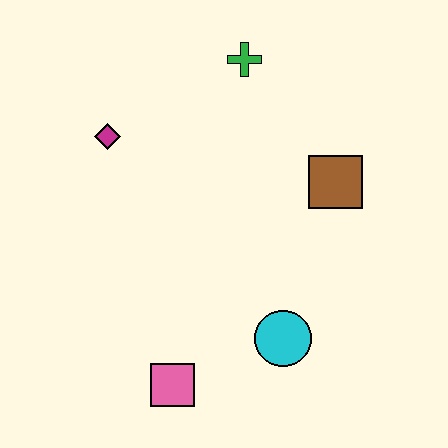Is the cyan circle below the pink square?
No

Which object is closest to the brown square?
The green cross is closest to the brown square.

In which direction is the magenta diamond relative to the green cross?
The magenta diamond is to the left of the green cross.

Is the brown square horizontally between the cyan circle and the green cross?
No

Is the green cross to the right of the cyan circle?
No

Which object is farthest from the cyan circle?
The green cross is farthest from the cyan circle.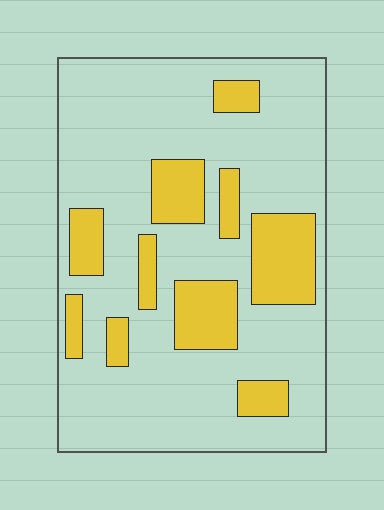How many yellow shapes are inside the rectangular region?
10.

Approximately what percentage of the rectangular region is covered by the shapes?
Approximately 25%.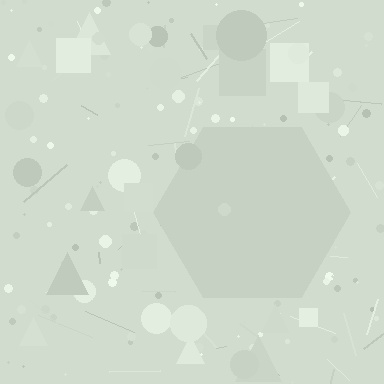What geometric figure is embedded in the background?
A hexagon is embedded in the background.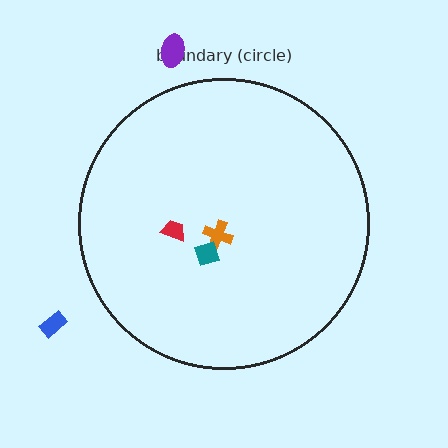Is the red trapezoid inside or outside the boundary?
Inside.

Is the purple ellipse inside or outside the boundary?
Outside.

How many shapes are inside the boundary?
3 inside, 2 outside.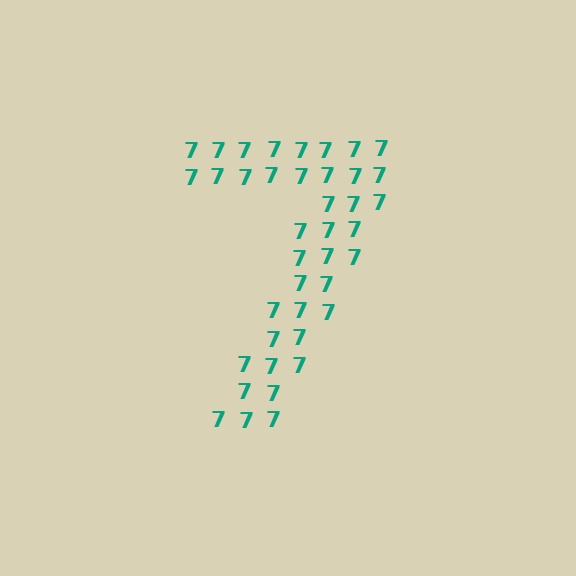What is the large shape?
The large shape is the digit 7.